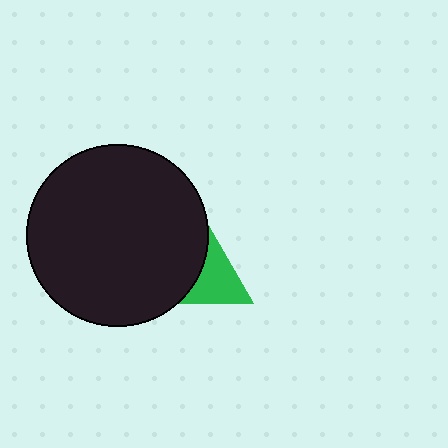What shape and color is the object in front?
The object in front is a black circle.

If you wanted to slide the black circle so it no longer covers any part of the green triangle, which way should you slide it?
Slide it left — that is the most direct way to separate the two shapes.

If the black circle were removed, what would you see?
You would see the complete green triangle.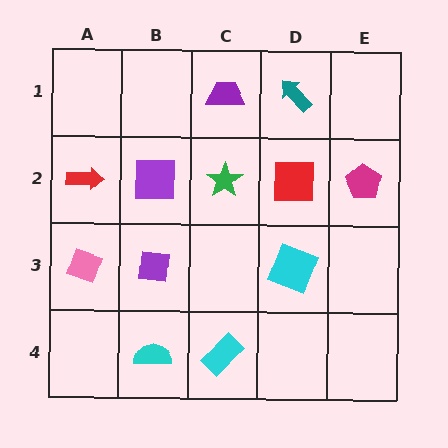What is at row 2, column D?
A red square.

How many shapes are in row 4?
2 shapes.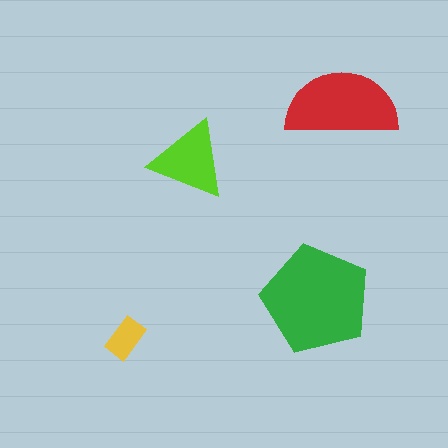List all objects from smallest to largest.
The yellow rectangle, the lime triangle, the red semicircle, the green pentagon.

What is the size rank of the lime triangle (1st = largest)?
3rd.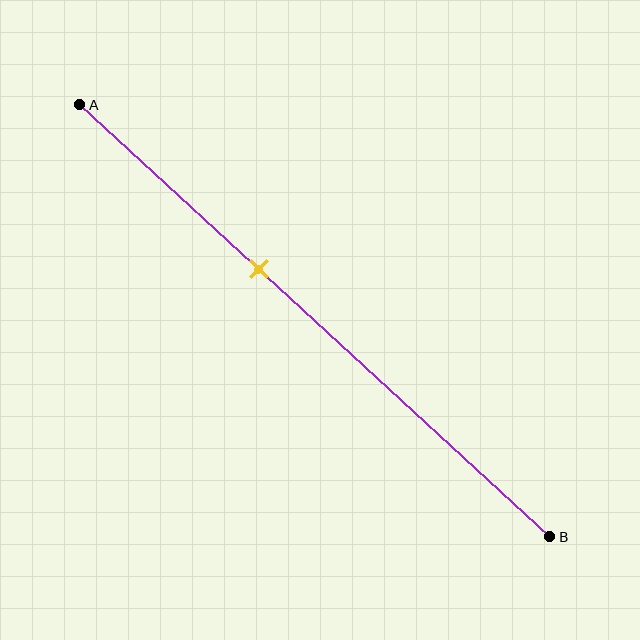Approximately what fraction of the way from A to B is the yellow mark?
The yellow mark is approximately 40% of the way from A to B.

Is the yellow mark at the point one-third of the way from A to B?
No, the mark is at about 40% from A, not at the 33% one-third point.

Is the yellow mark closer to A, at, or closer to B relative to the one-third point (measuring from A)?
The yellow mark is closer to point B than the one-third point of segment AB.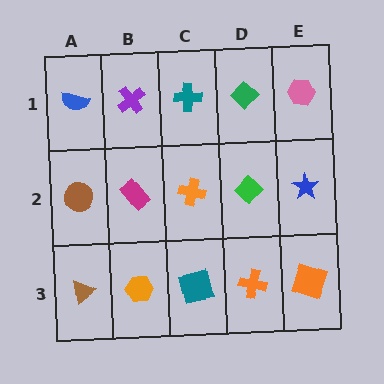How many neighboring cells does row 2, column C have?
4.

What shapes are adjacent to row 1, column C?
An orange cross (row 2, column C), a purple cross (row 1, column B), a green diamond (row 1, column D).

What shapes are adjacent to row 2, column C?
A teal cross (row 1, column C), a teal square (row 3, column C), a magenta rectangle (row 2, column B), a green diamond (row 2, column D).